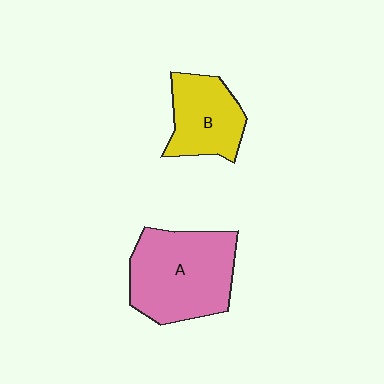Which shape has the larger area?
Shape A (pink).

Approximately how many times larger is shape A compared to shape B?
Approximately 1.6 times.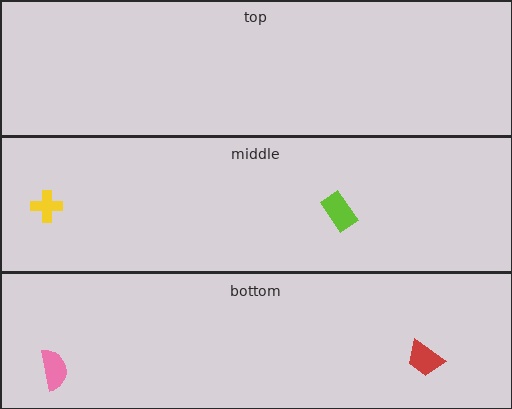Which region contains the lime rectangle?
The middle region.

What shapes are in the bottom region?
The red trapezoid, the pink semicircle.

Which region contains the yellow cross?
The middle region.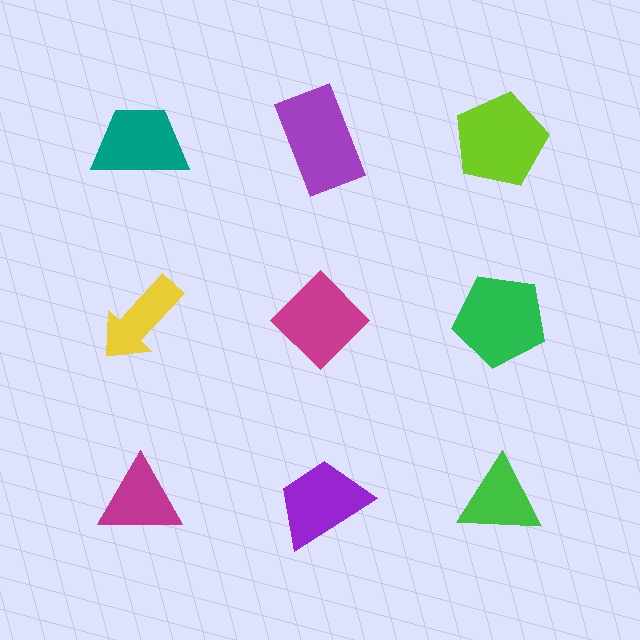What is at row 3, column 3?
A green triangle.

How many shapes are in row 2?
3 shapes.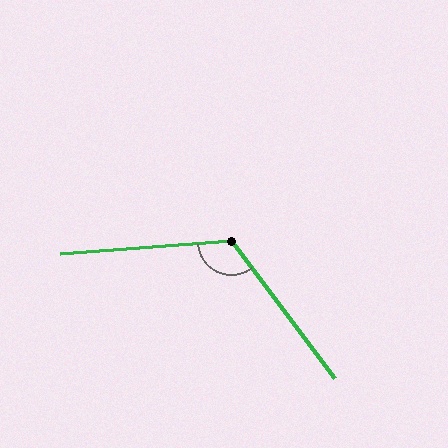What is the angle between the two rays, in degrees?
Approximately 123 degrees.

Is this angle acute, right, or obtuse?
It is obtuse.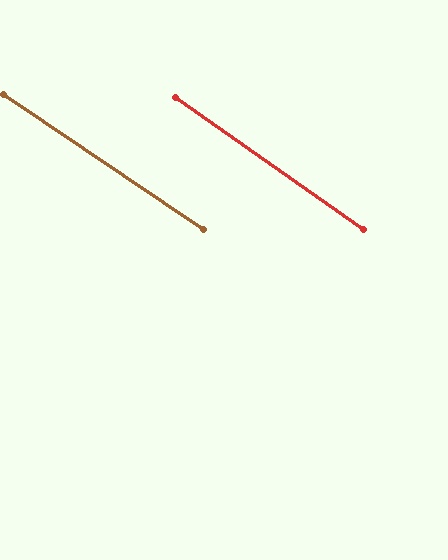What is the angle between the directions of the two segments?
Approximately 1 degree.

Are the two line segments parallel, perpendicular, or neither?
Parallel — their directions differ by only 1.1°.